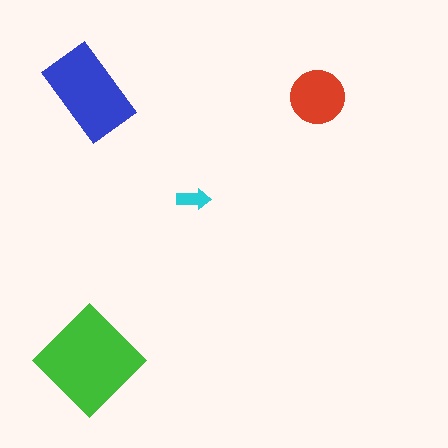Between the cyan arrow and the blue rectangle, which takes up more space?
The blue rectangle.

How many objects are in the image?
There are 4 objects in the image.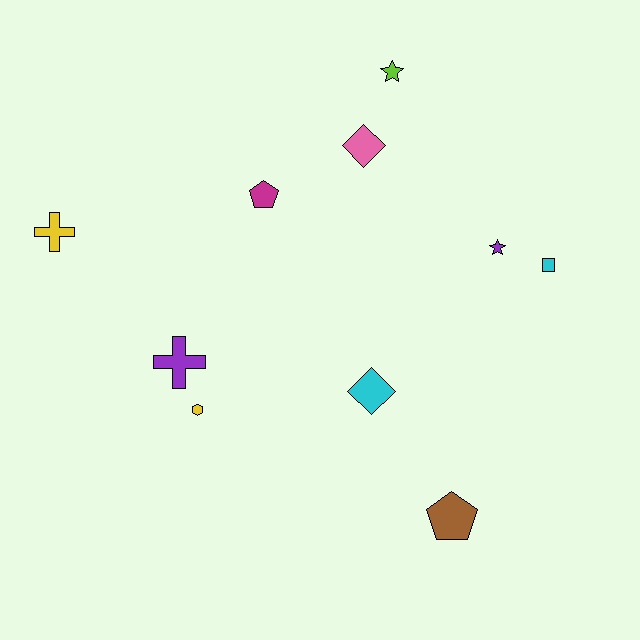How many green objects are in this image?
There are no green objects.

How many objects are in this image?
There are 10 objects.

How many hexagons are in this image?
There is 1 hexagon.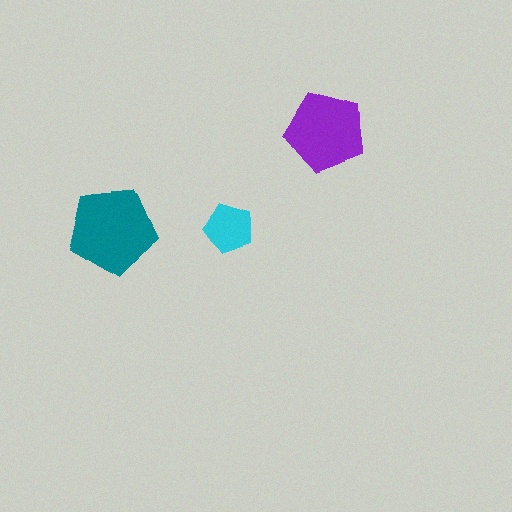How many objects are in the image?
There are 3 objects in the image.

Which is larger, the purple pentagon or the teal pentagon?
The teal one.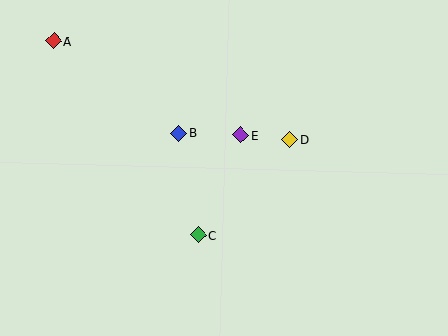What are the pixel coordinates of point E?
Point E is at (241, 135).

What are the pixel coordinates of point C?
Point C is at (198, 235).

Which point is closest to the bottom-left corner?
Point C is closest to the bottom-left corner.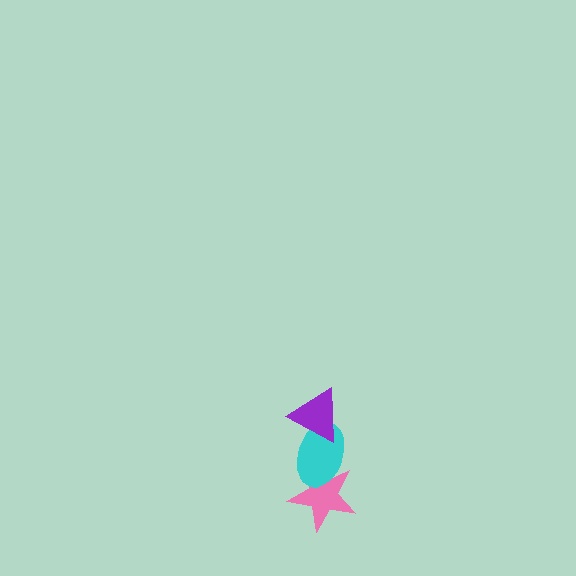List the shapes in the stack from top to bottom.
From top to bottom: the purple triangle, the cyan ellipse, the pink star.